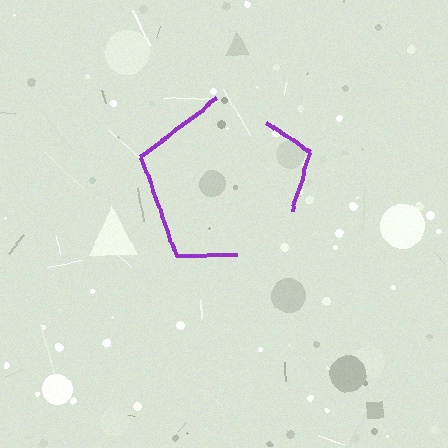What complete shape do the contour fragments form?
The contour fragments form a pentagon.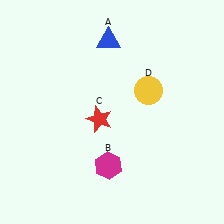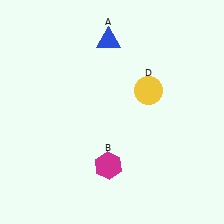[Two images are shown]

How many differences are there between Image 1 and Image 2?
There is 1 difference between the two images.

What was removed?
The red star (C) was removed in Image 2.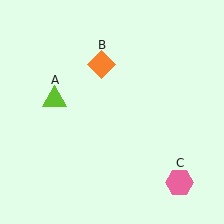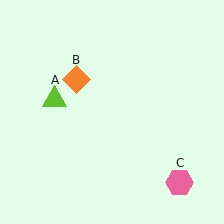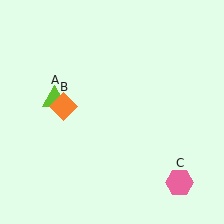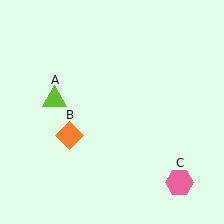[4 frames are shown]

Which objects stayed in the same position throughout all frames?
Lime triangle (object A) and pink hexagon (object C) remained stationary.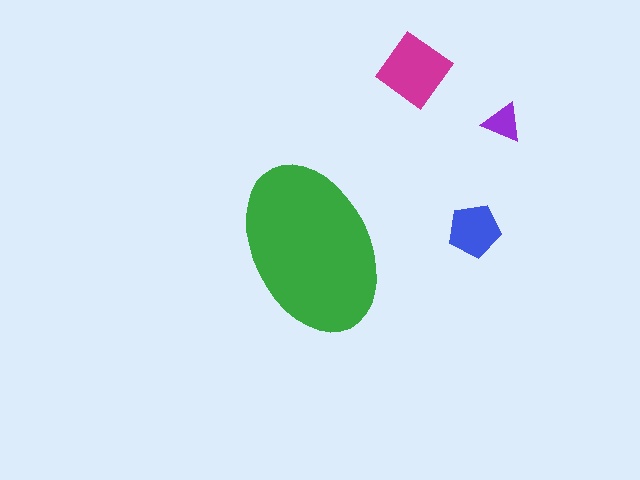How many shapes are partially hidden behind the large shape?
0 shapes are partially hidden.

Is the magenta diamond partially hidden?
No, the magenta diamond is fully visible.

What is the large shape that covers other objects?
A green ellipse.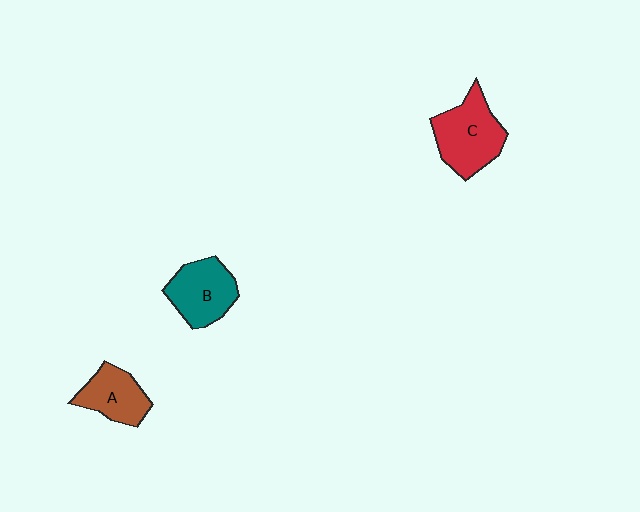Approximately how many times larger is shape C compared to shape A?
Approximately 1.4 times.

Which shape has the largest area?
Shape C (red).